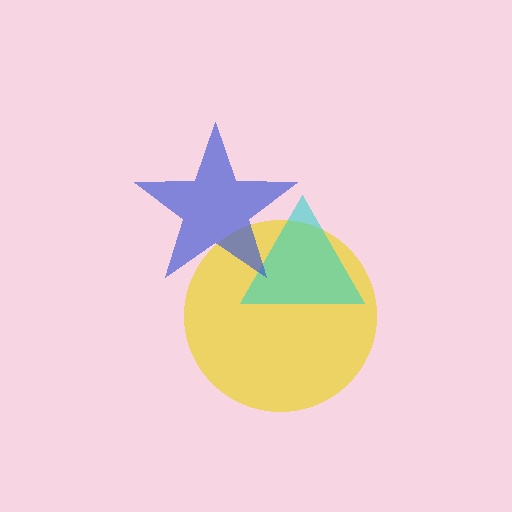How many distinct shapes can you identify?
There are 3 distinct shapes: a yellow circle, a cyan triangle, a blue star.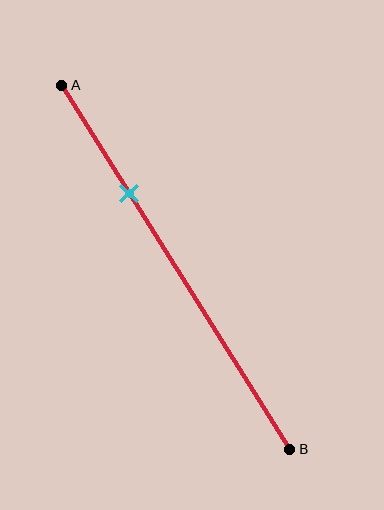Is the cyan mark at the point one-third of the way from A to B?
No, the mark is at about 30% from A, not at the 33% one-third point.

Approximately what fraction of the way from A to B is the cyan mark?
The cyan mark is approximately 30% of the way from A to B.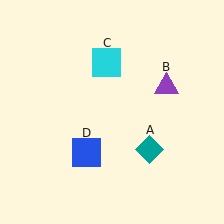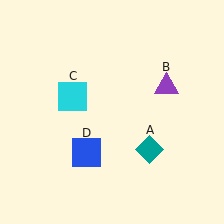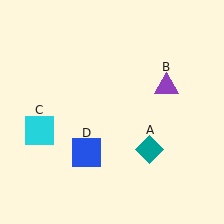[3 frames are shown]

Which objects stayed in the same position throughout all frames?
Teal diamond (object A) and purple triangle (object B) and blue square (object D) remained stationary.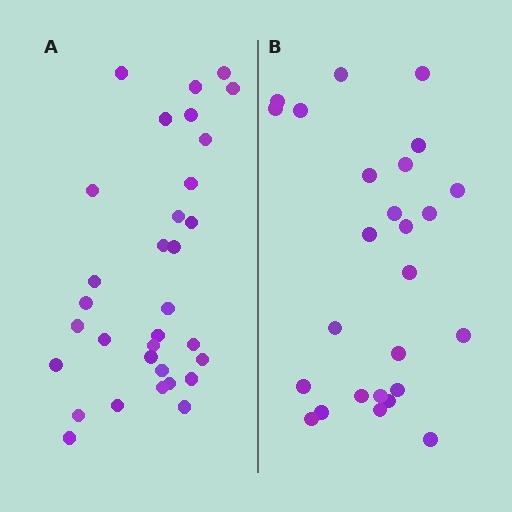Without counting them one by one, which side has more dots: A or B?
Region A (the left region) has more dots.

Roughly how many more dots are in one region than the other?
Region A has about 6 more dots than region B.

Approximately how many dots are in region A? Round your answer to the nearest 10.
About 30 dots. (The exact count is 32, which rounds to 30.)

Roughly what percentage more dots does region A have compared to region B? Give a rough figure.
About 25% more.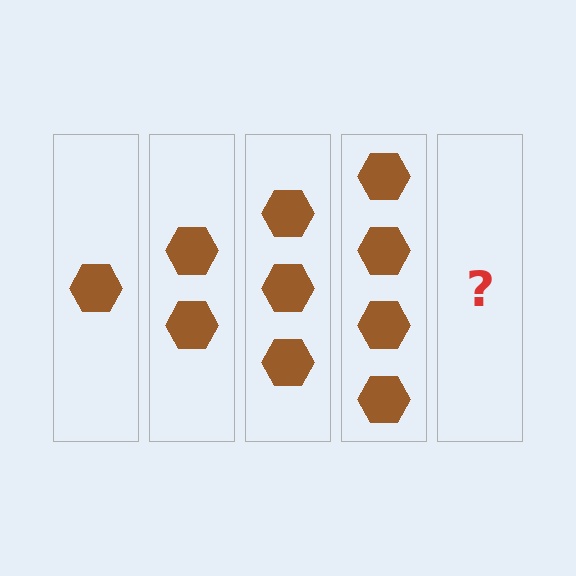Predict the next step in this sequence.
The next step is 5 hexagons.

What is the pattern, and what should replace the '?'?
The pattern is that each step adds one more hexagon. The '?' should be 5 hexagons.